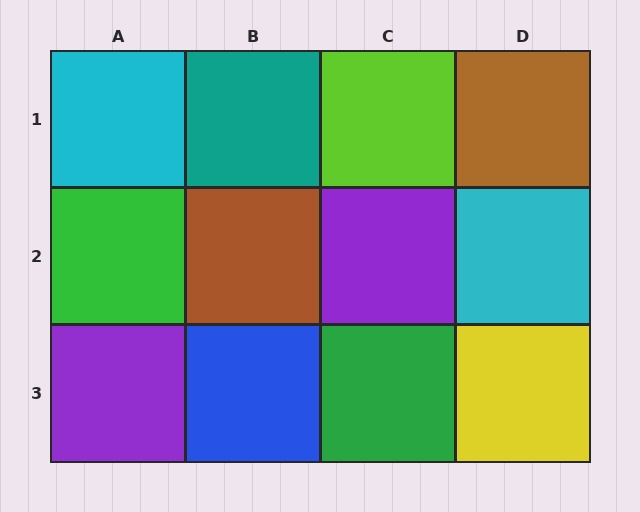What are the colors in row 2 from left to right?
Green, brown, purple, cyan.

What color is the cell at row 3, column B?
Blue.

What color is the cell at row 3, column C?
Green.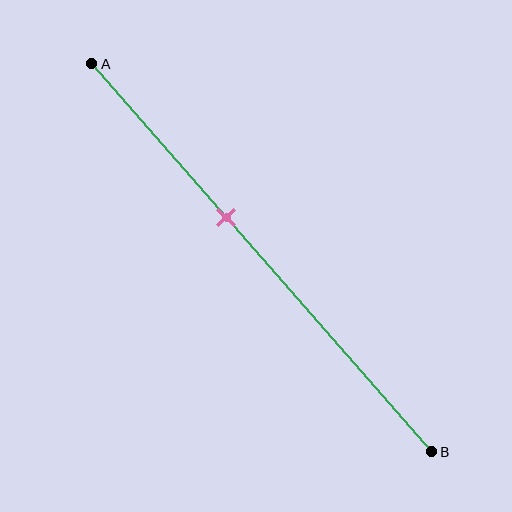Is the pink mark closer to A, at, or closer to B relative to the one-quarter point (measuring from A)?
The pink mark is closer to point B than the one-quarter point of segment AB.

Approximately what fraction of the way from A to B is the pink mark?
The pink mark is approximately 40% of the way from A to B.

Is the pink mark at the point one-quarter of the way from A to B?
No, the mark is at about 40% from A, not at the 25% one-quarter point.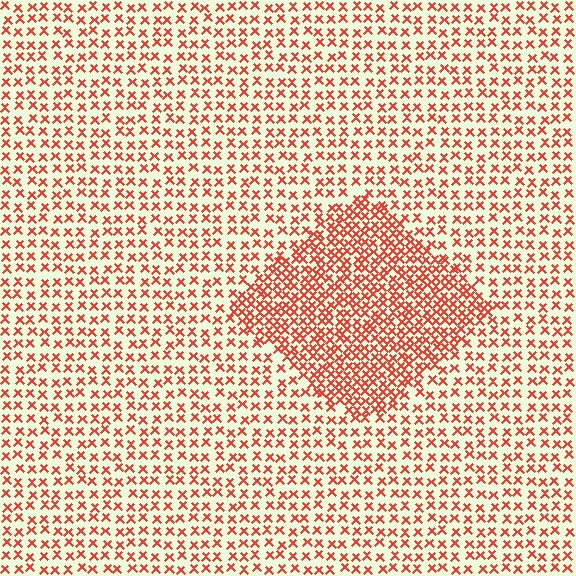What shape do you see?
I see a diamond.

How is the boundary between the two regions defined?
The boundary is defined by a change in element density (approximately 2.0x ratio). All elements are the same color, size, and shape.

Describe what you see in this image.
The image contains small red elements arranged at two different densities. A diamond-shaped region is visible where the elements are more densely packed than the surrounding area.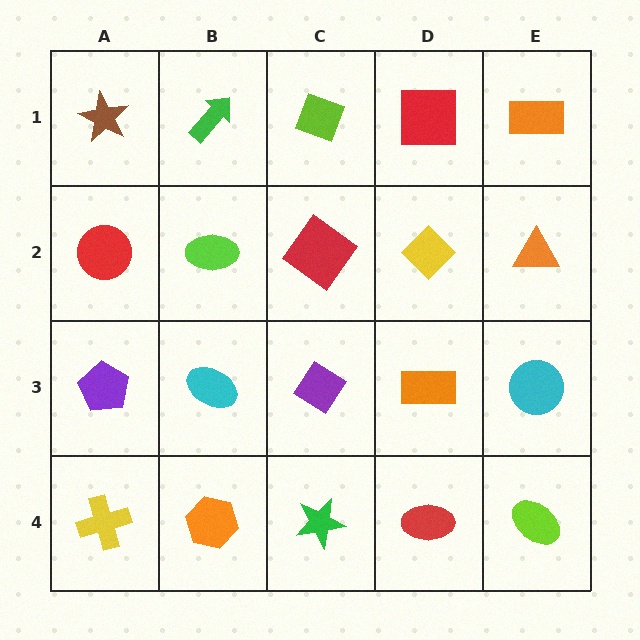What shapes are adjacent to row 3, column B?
A lime ellipse (row 2, column B), an orange hexagon (row 4, column B), a purple pentagon (row 3, column A), a purple diamond (row 3, column C).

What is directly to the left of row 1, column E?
A red square.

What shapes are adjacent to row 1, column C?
A red diamond (row 2, column C), a green arrow (row 1, column B), a red square (row 1, column D).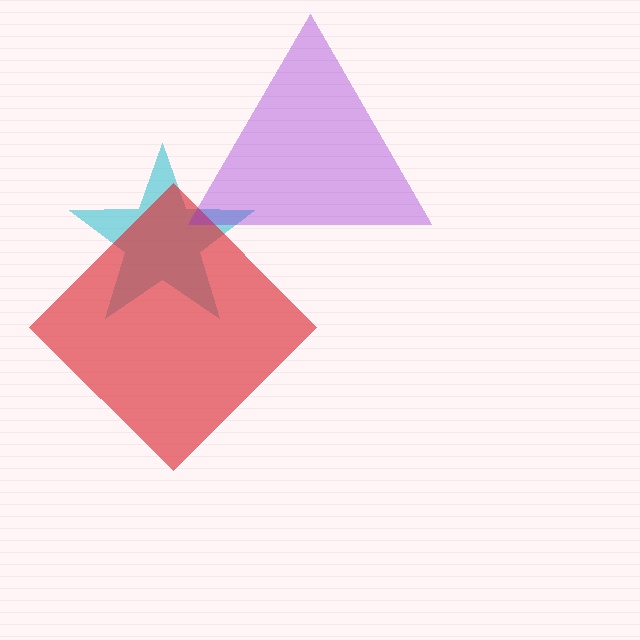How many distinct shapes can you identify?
There are 3 distinct shapes: a cyan star, a red diamond, a purple triangle.